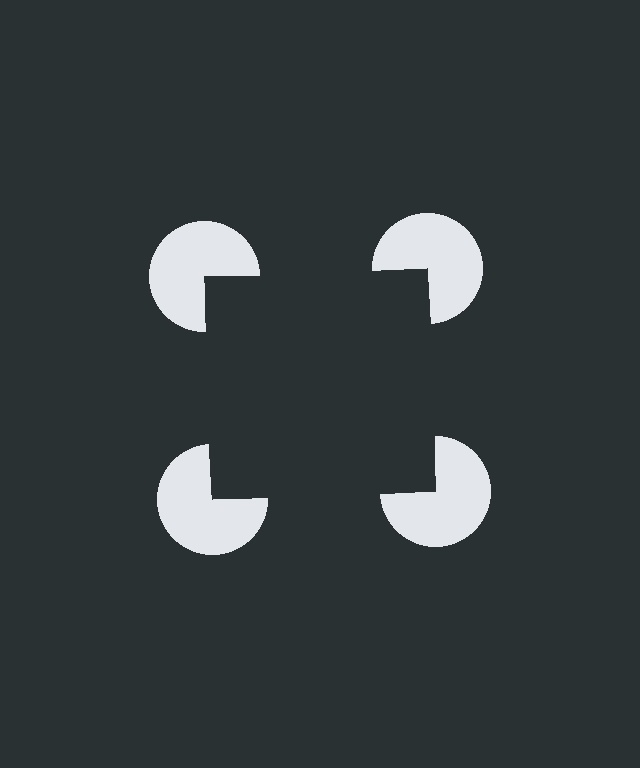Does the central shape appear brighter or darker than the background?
It typically appears slightly darker than the background, even though no actual brightness change is drawn.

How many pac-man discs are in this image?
There are 4 — one at each vertex of the illusory square.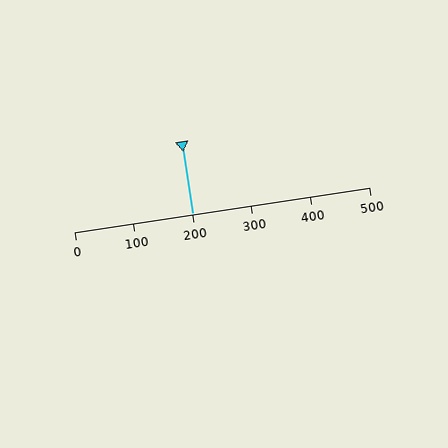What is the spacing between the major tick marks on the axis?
The major ticks are spaced 100 apart.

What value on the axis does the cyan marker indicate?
The marker indicates approximately 200.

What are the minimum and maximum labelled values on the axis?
The axis runs from 0 to 500.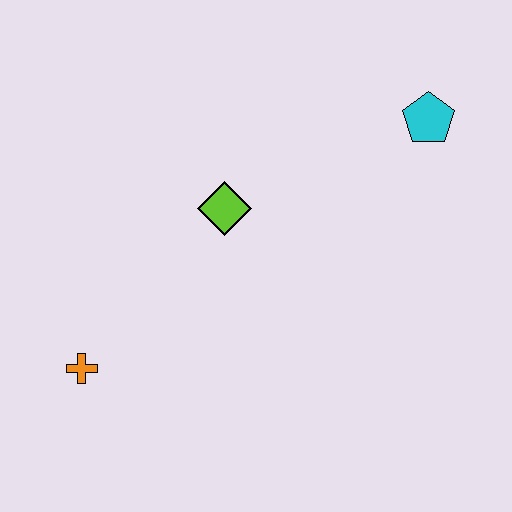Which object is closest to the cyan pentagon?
The lime diamond is closest to the cyan pentagon.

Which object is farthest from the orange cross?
The cyan pentagon is farthest from the orange cross.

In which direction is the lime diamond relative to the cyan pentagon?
The lime diamond is to the left of the cyan pentagon.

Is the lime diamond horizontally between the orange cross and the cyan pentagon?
Yes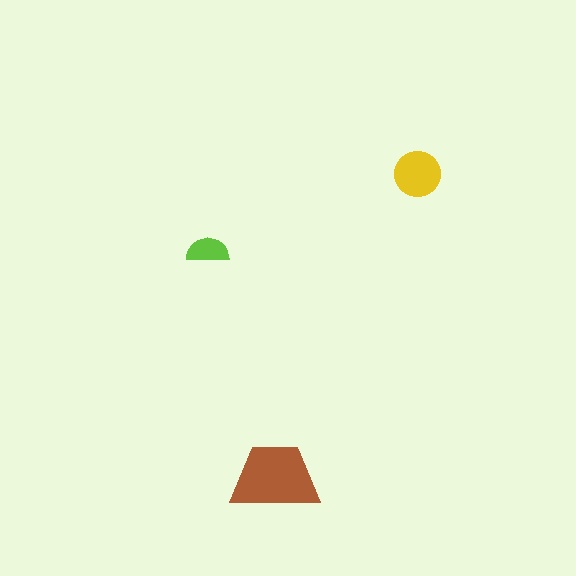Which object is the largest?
The brown trapezoid.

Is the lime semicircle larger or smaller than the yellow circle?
Smaller.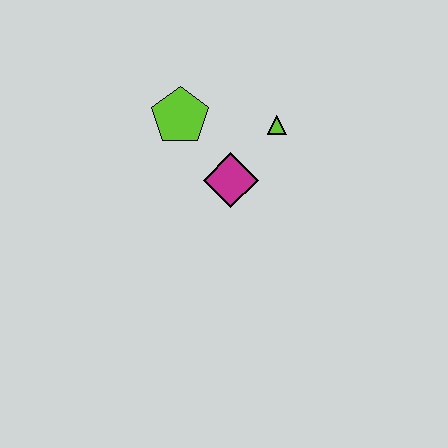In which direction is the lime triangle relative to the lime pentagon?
The lime triangle is to the right of the lime pentagon.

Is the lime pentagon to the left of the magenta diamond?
Yes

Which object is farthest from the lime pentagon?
The lime triangle is farthest from the lime pentagon.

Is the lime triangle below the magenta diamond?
No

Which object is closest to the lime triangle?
The magenta diamond is closest to the lime triangle.